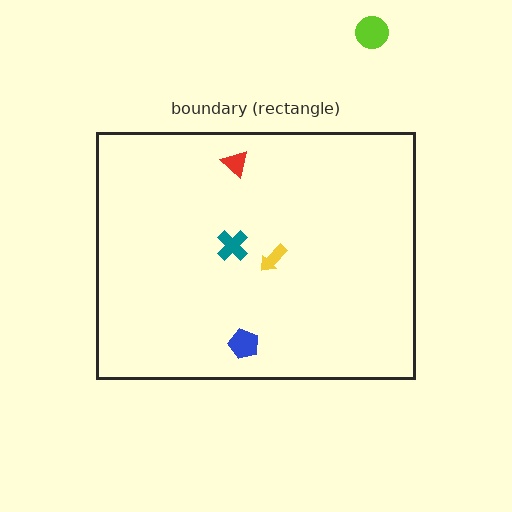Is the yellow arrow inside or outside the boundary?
Inside.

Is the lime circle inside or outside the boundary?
Outside.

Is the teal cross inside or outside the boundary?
Inside.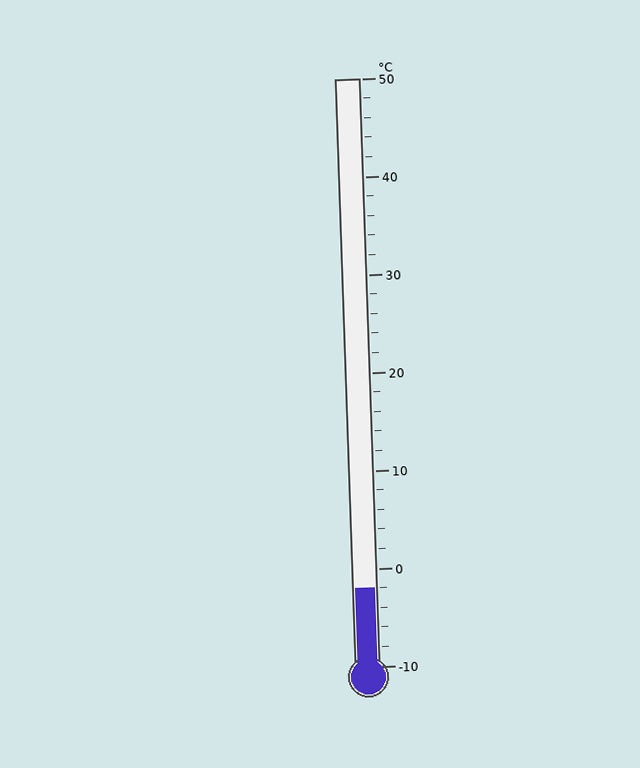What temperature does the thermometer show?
The thermometer shows approximately -2°C.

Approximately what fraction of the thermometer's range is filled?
The thermometer is filled to approximately 15% of its range.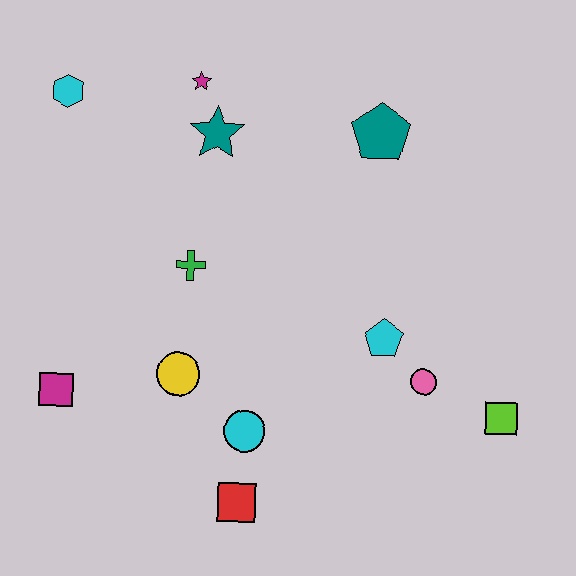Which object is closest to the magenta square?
The yellow circle is closest to the magenta square.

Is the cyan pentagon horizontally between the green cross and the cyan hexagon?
No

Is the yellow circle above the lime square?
Yes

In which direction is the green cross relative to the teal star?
The green cross is below the teal star.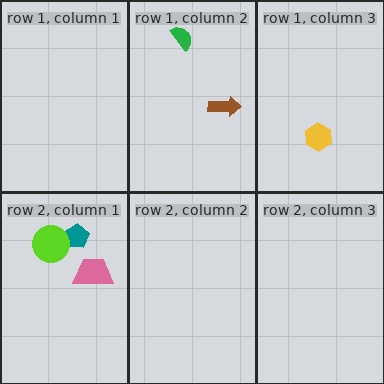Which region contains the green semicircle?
The row 1, column 2 region.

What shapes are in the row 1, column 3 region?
The yellow hexagon.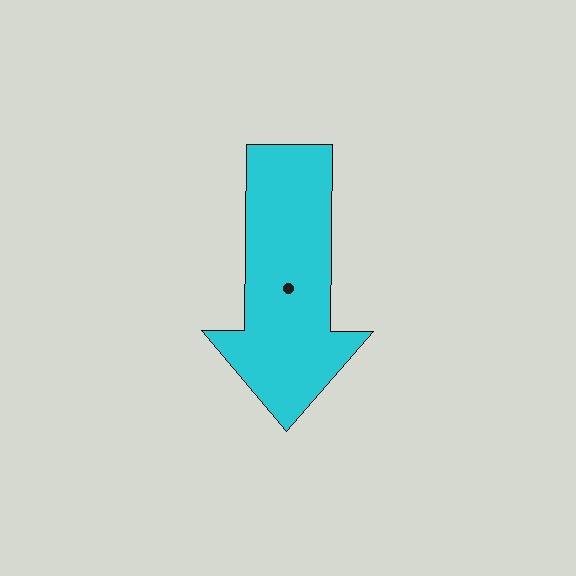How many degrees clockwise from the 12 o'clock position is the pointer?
Approximately 181 degrees.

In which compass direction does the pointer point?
South.